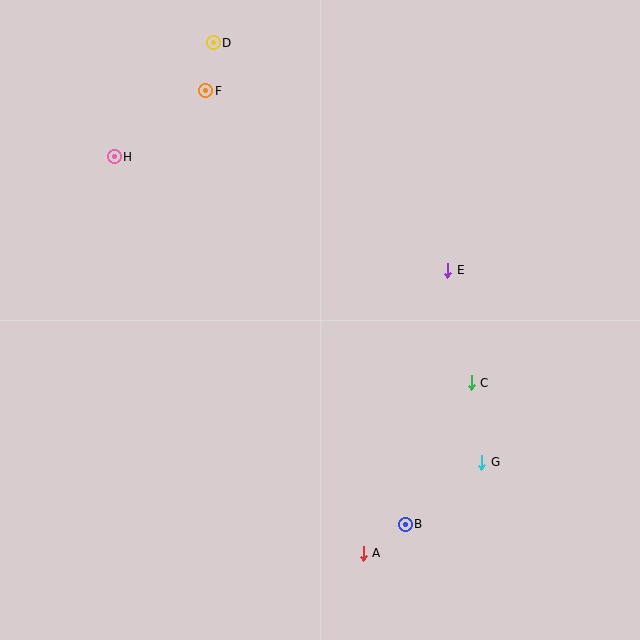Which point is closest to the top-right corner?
Point E is closest to the top-right corner.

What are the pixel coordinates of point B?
Point B is at (405, 524).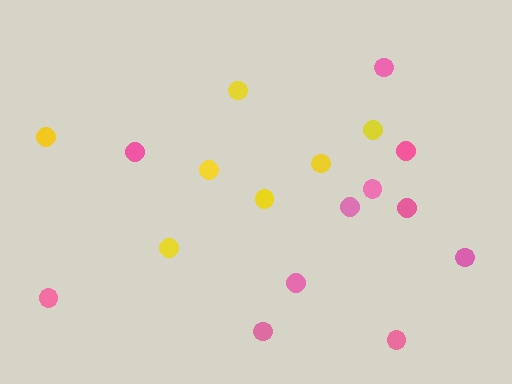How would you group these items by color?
There are 2 groups: one group of pink circles (11) and one group of yellow circles (7).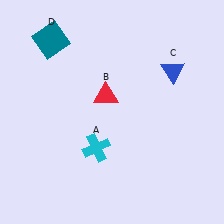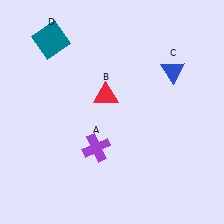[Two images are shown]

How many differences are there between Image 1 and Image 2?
There is 1 difference between the two images.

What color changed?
The cross (A) changed from cyan in Image 1 to purple in Image 2.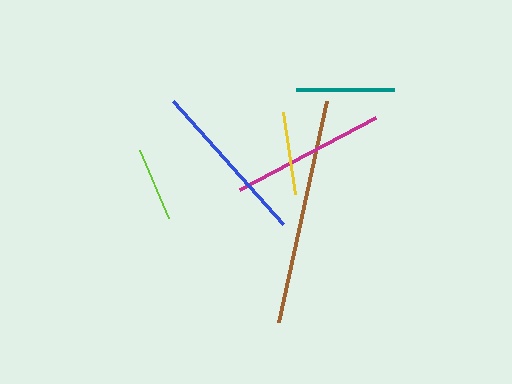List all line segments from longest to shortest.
From longest to shortest: brown, blue, magenta, teal, yellow, lime.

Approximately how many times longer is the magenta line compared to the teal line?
The magenta line is approximately 1.6 times the length of the teal line.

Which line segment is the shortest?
The lime line is the shortest at approximately 73 pixels.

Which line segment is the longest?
The brown line is the longest at approximately 226 pixels.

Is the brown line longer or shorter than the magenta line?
The brown line is longer than the magenta line.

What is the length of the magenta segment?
The magenta segment is approximately 154 pixels long.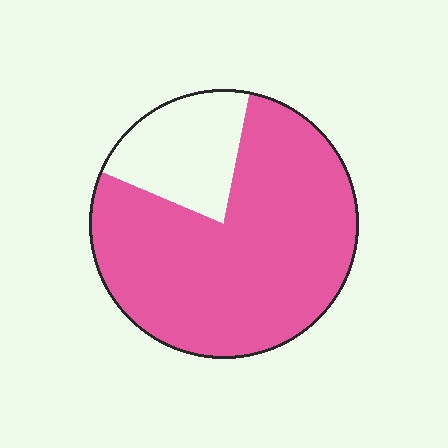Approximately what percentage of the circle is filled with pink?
Approximately 80%.